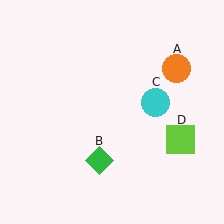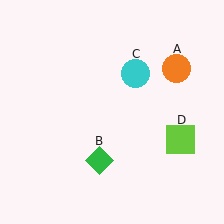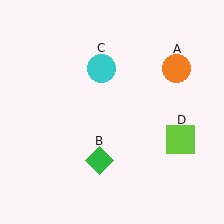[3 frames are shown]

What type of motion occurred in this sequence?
The cyan circle (object C) rotated counterclockwise around the center of the scene.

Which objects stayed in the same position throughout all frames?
Orange circle (object A) and green diamond (object B) and lime square (object D) remained stationary.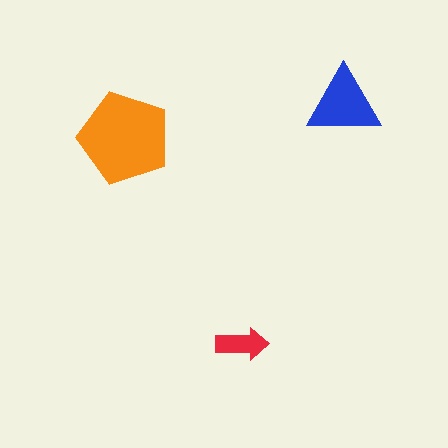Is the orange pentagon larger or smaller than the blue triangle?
Larger.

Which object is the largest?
The orange pentagon.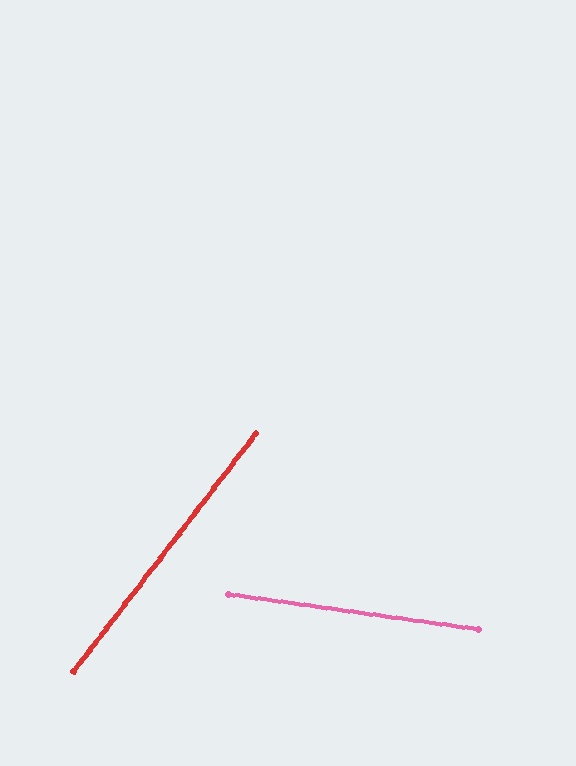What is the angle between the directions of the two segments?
Approximately 61 degrees.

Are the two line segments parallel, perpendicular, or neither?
Neither parallel nor perpendicular — they differ by about 61°.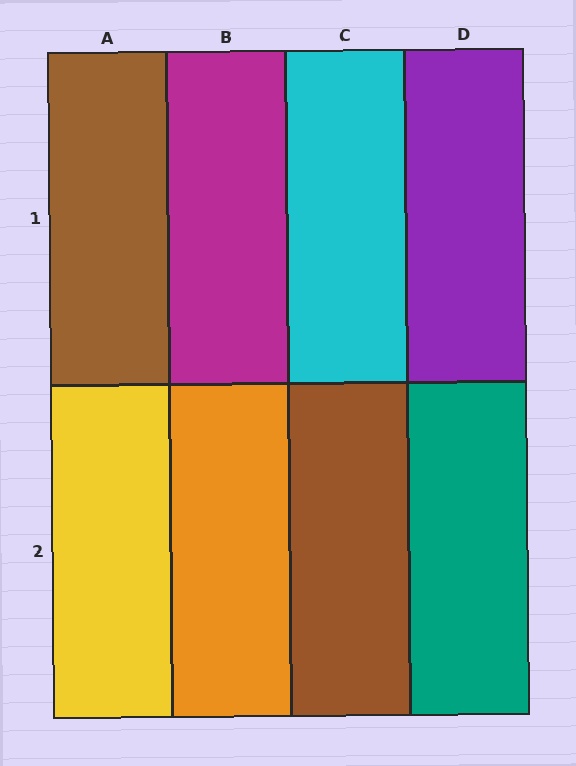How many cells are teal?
1 cell is teal.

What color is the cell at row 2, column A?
Yellow.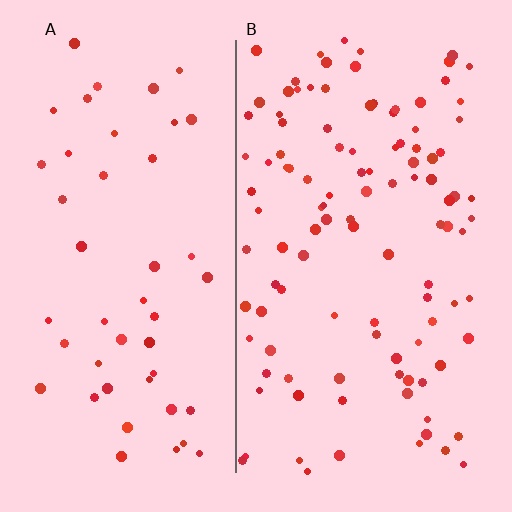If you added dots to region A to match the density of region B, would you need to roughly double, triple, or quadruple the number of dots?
Approximately double.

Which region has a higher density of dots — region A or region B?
B (the right).